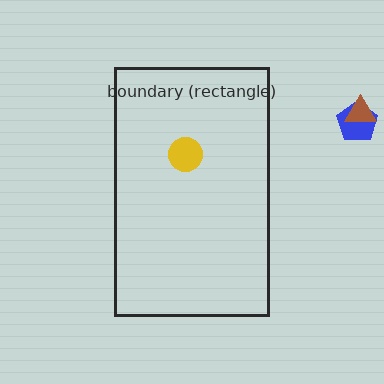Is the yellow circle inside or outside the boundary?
Inside.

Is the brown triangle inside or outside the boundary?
Outside.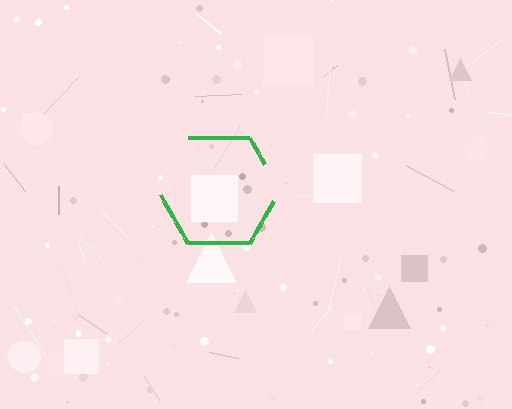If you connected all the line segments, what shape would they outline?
They would outline a hexagon.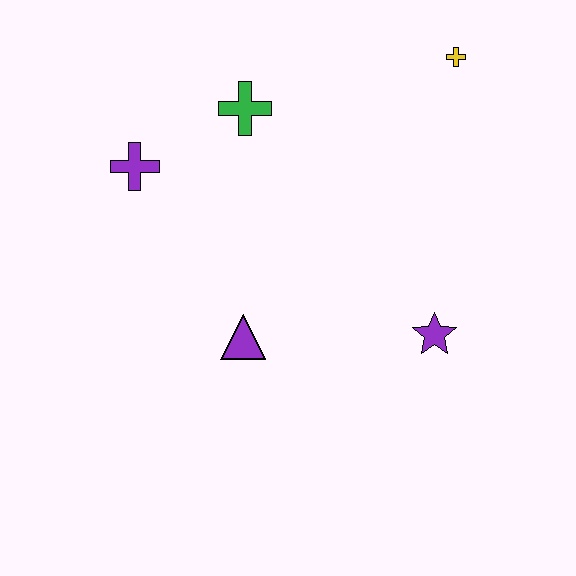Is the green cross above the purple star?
Yes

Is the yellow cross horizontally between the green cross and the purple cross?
No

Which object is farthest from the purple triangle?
The yellow cross is farthest from the purple triangle.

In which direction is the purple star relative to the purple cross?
The purple star is to the right of the purple cross.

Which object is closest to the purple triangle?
The purple star is closest to the purple triangle.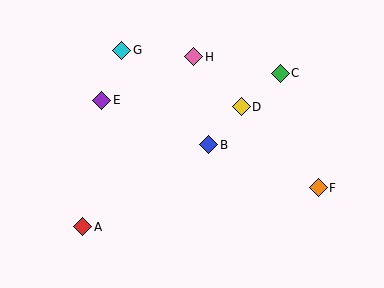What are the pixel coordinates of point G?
Point G is at (122, 50).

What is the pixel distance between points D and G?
The distance between D and G is 132 pixels.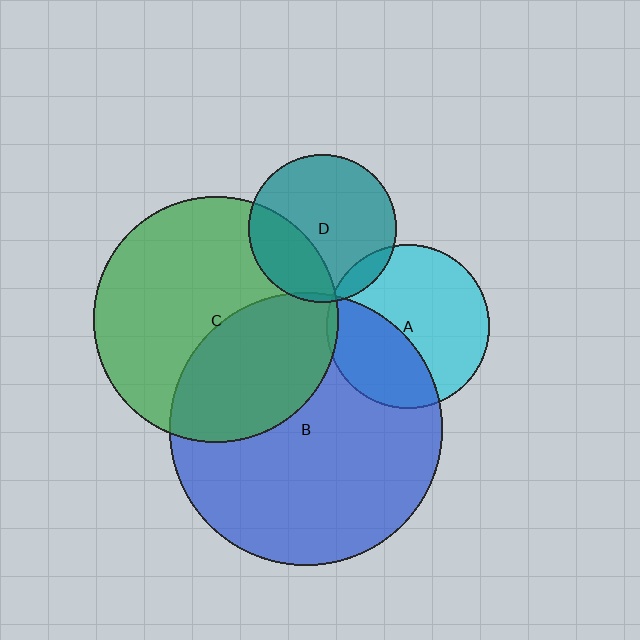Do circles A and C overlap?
Yes.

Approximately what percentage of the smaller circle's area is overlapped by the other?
Approximately 5%.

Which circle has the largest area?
Circle B (blue).